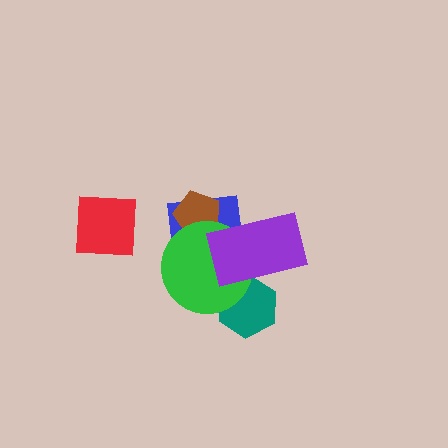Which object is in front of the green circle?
The purple rectangle is in front of the green circle.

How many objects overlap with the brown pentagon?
2 objects overlap with the brown pentagon.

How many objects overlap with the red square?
0 objects overlap with the red square.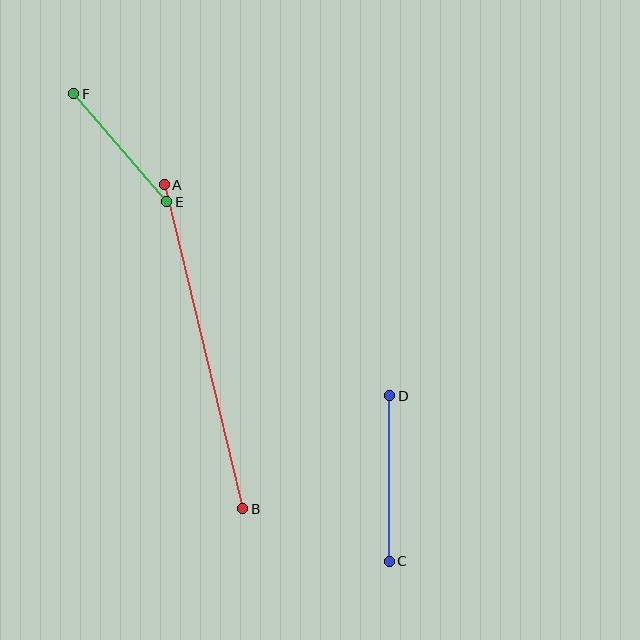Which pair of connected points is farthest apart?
Points A and B are farthest apart.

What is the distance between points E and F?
The distance is approximately 142 pixels.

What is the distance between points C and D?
The distance is approximately 166 pixels.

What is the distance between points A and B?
The distance is approximately 333 pixels.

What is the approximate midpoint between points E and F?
The midpoint is at approximately (120, 148) pixels.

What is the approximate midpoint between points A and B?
The midpoint is at approximately (204, 347) pixels.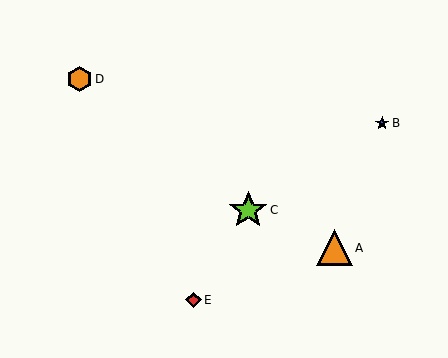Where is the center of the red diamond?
The center of the red diamond is at (193, 300).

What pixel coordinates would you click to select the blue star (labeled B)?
Click at (382, 123) to select the blue star B.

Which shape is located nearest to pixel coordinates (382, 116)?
The blue star (labeled B) at (382, 123) is nearest to that location.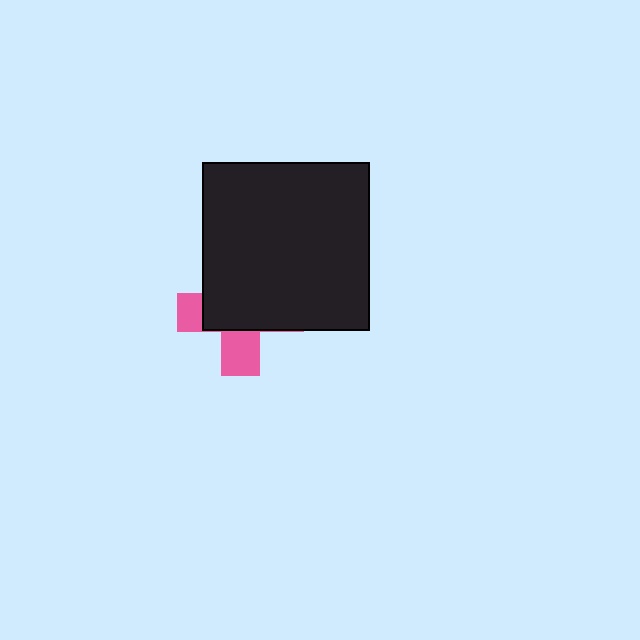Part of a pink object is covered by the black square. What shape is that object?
It is a cross.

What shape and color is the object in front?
The object in front is a black square.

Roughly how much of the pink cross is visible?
A small part of it is visible (roughly 31%).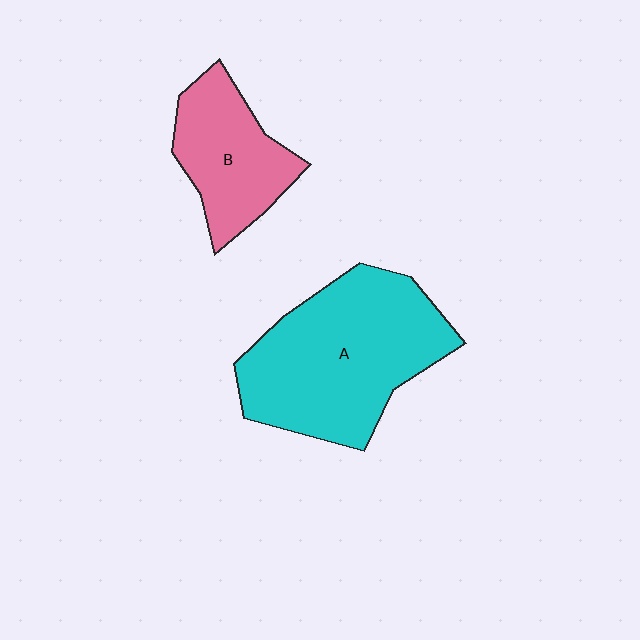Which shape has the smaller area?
Shape B (pink).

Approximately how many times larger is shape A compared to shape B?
Approximately 1.9 times.